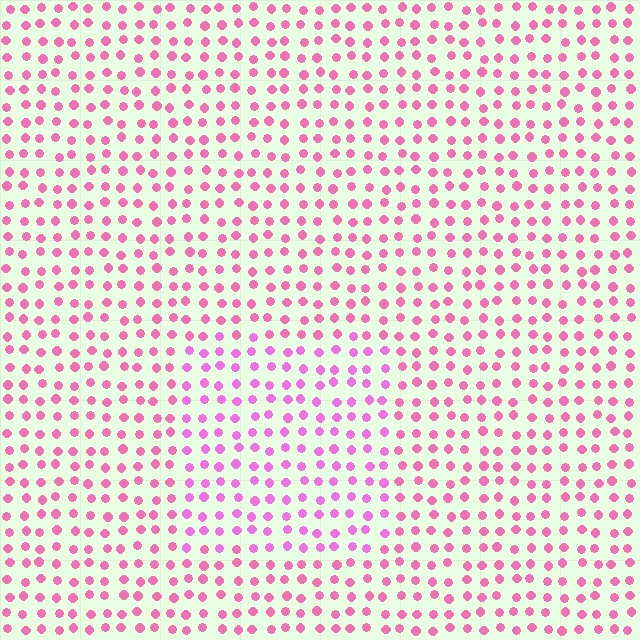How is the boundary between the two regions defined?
The boundary is defined purely by a slight shift in hue (about 23 degrees). Spacing, size, and orientation are identical on both sides.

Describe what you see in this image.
The image is filled with small pink elements in a uniform arrangement. A rectangle-shaped region is visible where the elements are tinted to a slightly different hue, forming a subtle color boundary.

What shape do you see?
I see a rectangle.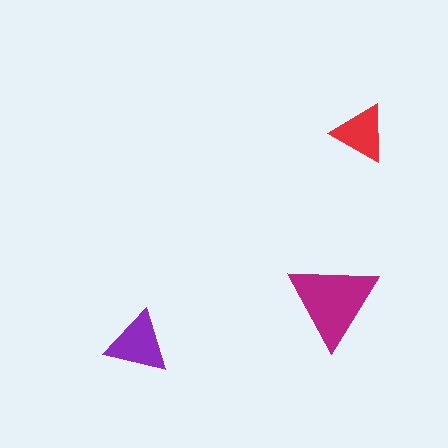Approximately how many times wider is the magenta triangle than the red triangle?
About 1.5 times wider.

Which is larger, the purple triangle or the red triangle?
The purple one.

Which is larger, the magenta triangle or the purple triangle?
The magenta one.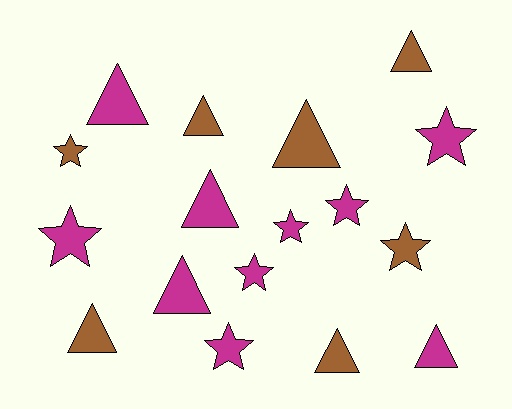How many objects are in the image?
There are 17 objects.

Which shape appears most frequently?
Triangle, with 9 objects.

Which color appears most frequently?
Magenta, with 10 objects.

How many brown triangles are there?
There are 5 brown triangles.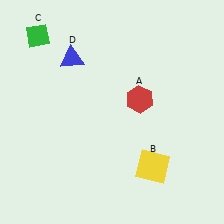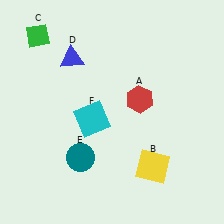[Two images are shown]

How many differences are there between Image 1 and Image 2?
There are 2 differences between the two images.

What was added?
A teal circle (E), a cyan square (F) were added in Image 2.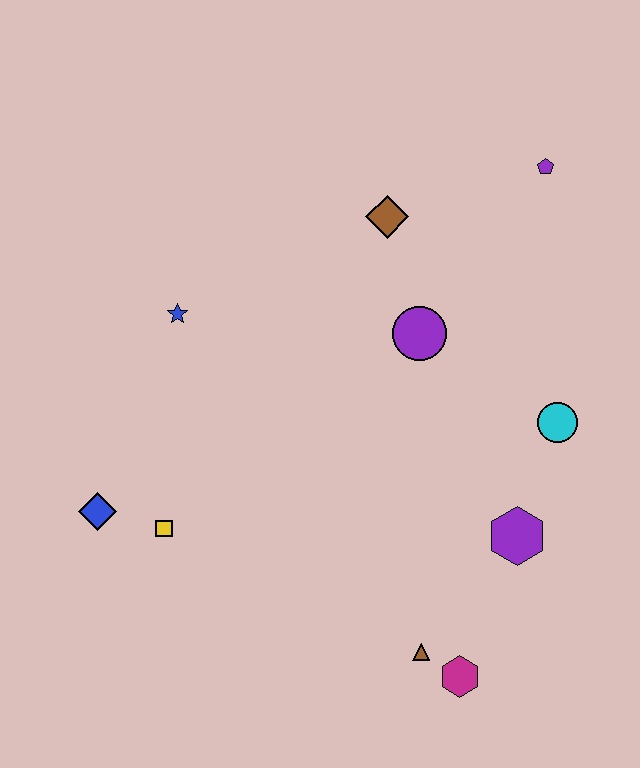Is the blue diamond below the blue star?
Yes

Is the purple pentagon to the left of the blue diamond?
No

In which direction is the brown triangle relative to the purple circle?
The brown triangle is below the purple circle.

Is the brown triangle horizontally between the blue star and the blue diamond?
No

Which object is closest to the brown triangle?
The magenta hexagon is closest to the brown triangle.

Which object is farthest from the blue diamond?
The purple pentagon is farthest from the blue diamond.